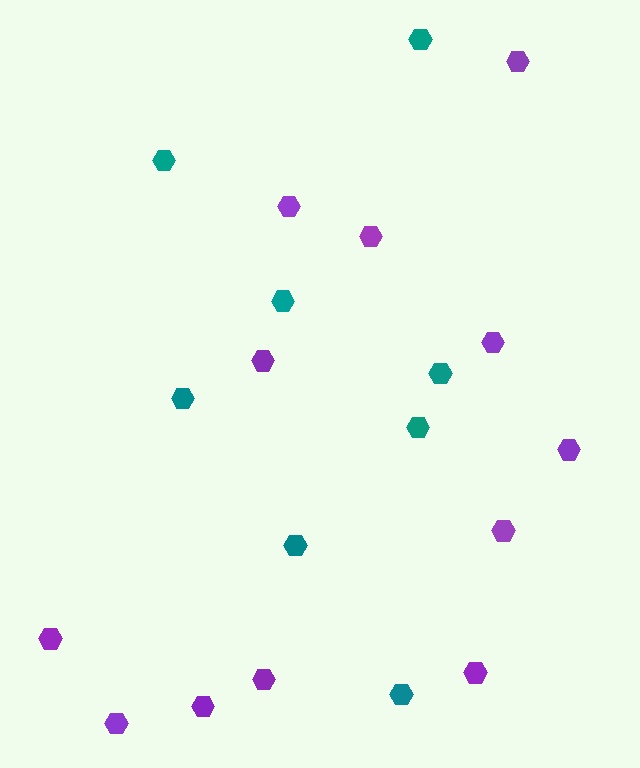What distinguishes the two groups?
There are 2 groups: one group of teal hexagons (8) and one group of purple hexagons (12).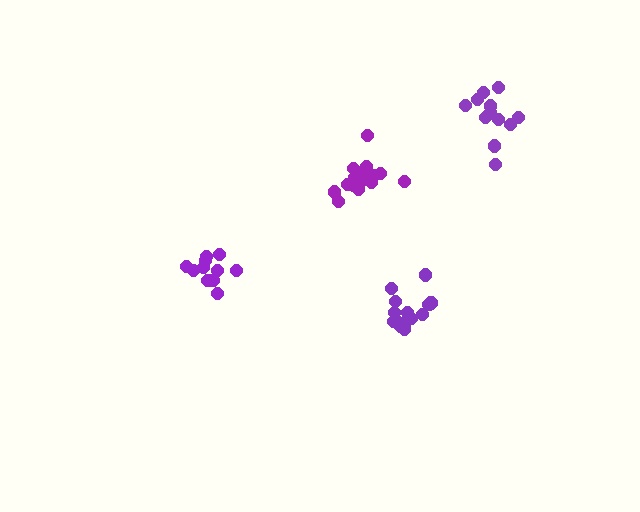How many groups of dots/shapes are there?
There are 4 groups.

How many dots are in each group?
Group 1: 11 dots, Group 2: 15 dots, Group 3: 12 dots, Group 4: 15 dots (53 total).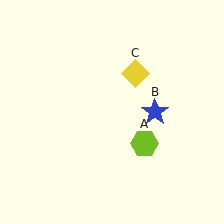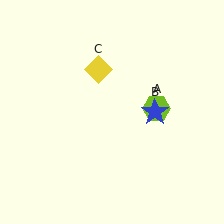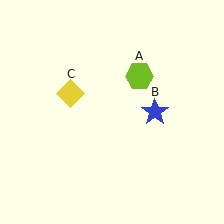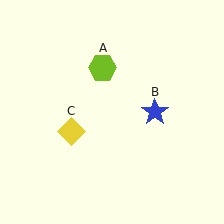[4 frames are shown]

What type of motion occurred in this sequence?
The lime hexagon (object A), yellow diamond (object C) rotated counterclockwise around the center of the scene.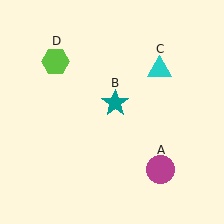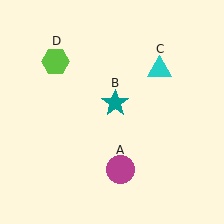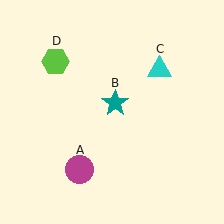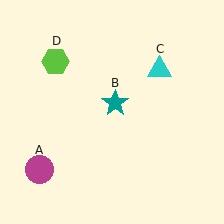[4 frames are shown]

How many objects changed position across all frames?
1 object changed position: magenta circle (object A).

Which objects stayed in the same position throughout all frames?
Teal star (object B) and cyan triangle (object C) and lime hexagon (object D) remained stationary.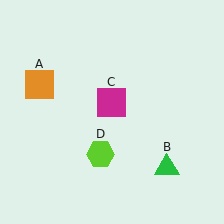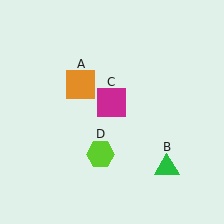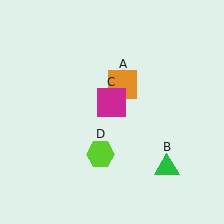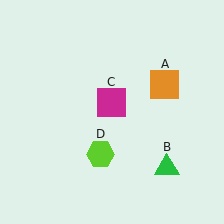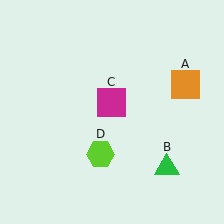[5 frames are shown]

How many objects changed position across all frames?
1 object changed position: orange square (object A).